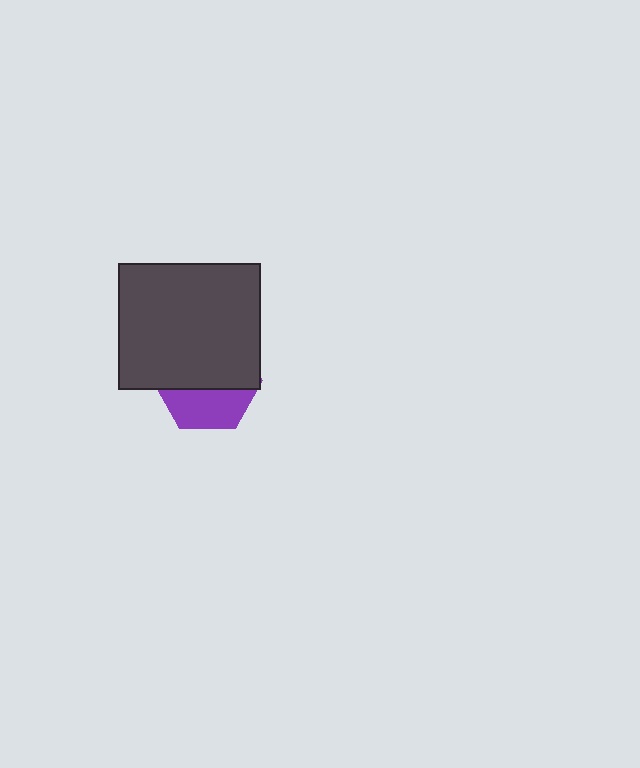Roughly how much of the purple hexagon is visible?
A small part of it is visible (roughly 38%).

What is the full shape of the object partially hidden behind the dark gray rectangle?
The partially hidden object is a purple hexagon.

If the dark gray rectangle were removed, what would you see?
You would see the complete purple hexagon.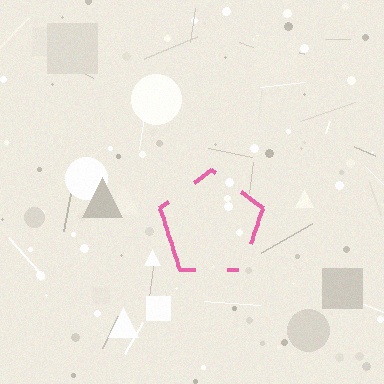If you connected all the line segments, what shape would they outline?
They would outline a pentagon.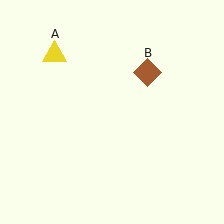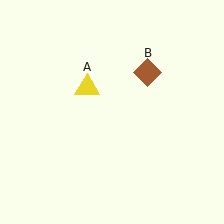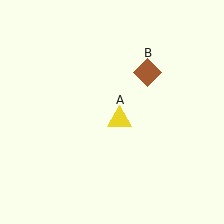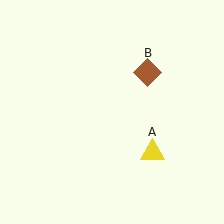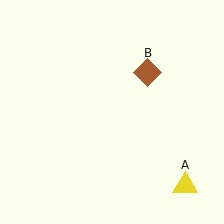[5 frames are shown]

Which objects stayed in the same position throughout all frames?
Brown diamond (object B) remained stationary.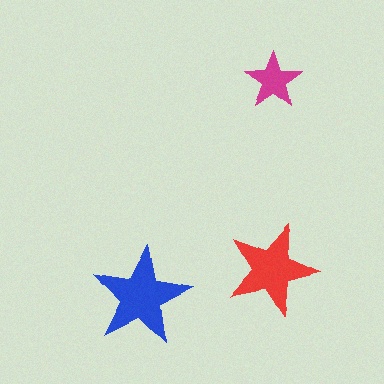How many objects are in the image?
There are 3 objects in the image.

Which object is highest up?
The magenta star is topmost.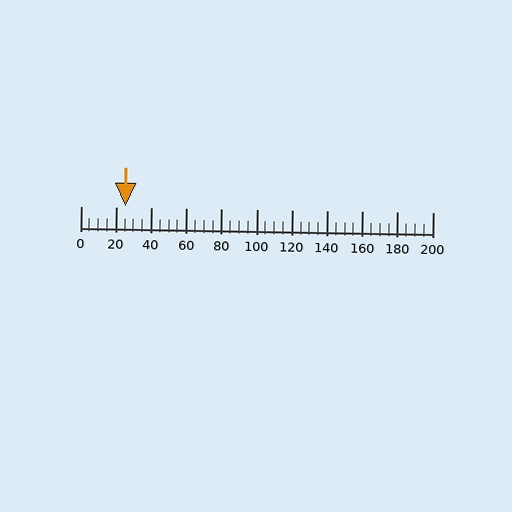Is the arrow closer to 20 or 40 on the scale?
The arrow is closer to 20.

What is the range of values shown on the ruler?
The ruler shows values from 0 to 200.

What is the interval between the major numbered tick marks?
The major tick marks are spaced 20 units apart.